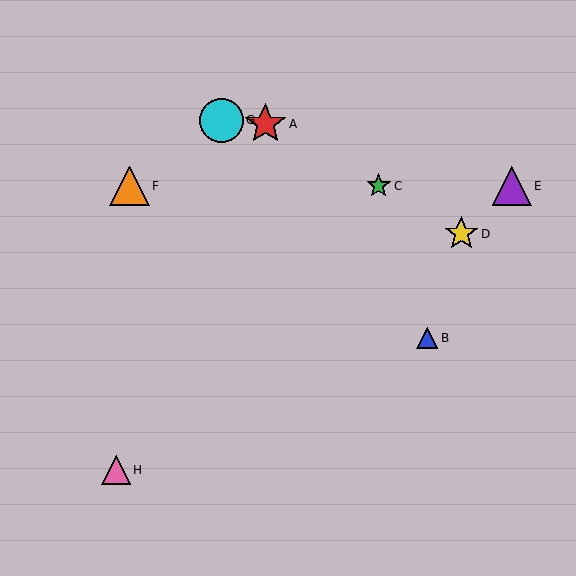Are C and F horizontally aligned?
Yes, both are at y≈186.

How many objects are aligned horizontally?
3 objects (C, E, F) are aligned horizontally.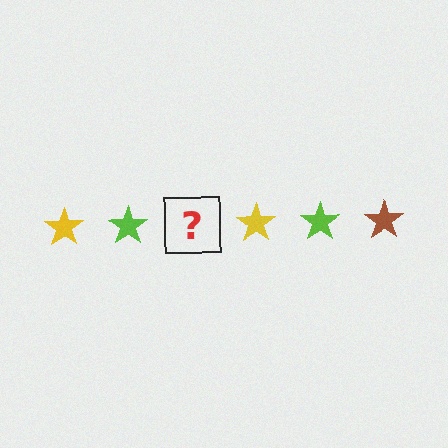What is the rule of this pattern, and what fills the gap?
The rule is that the pattern cycles through yellow, lime, brown stars. The gap should be filled with a brown star.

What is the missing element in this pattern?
The missing element is a brown star.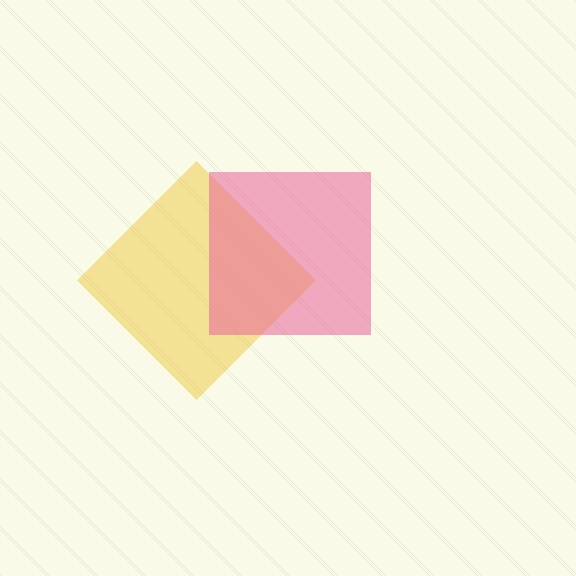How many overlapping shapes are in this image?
There are 2 overlapping shapes in the image.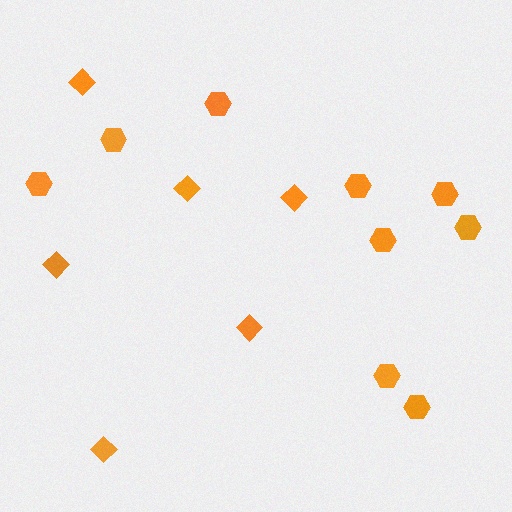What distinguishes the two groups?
There are 2 groups: one group of diamonds (6) and one group of hexagons (9).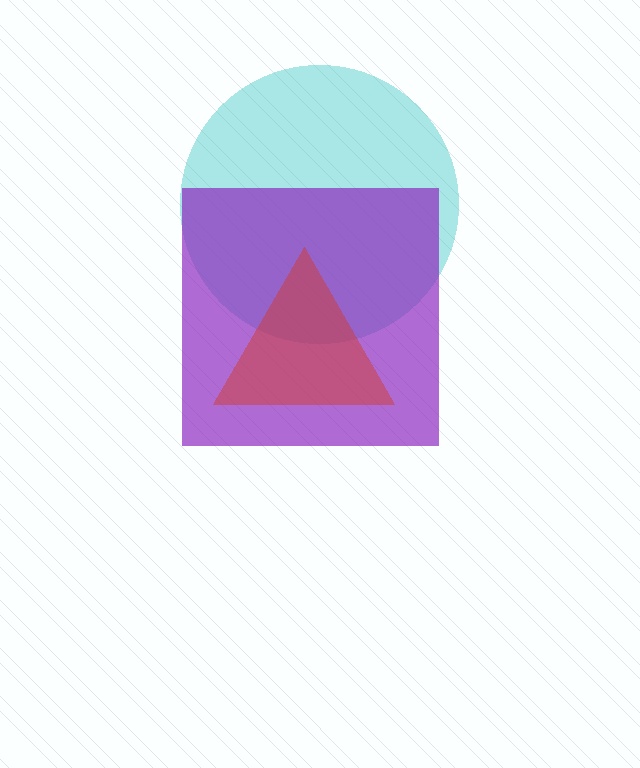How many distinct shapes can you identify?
There are 3 distinct shapes: a cyan circle, a purple square, a red triangle.